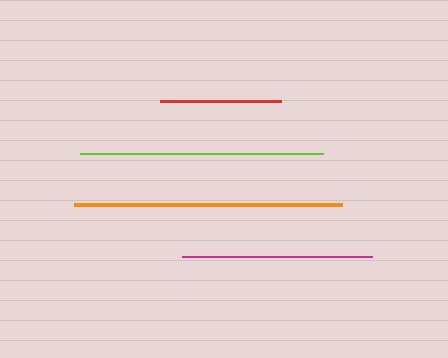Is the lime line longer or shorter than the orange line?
The orange line is longer than the lime line.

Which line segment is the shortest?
The red line is the shortest at approximately 121 pixels.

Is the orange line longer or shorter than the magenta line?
The orange line is longer than the magenta line.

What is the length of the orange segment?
The orange segment is approximately 267 pixels long.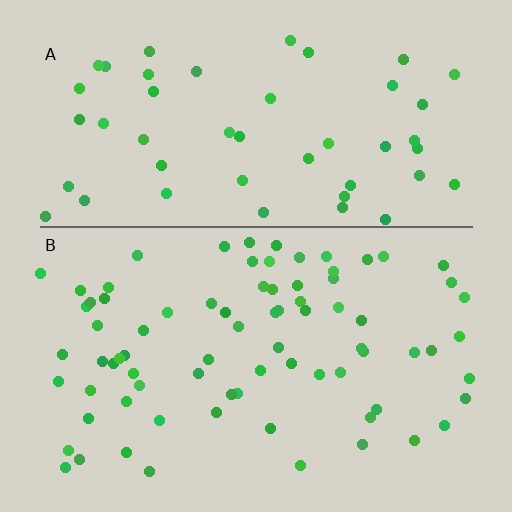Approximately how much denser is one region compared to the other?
Approximately 1.6× — region B over region A.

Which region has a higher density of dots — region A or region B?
B (the bottom).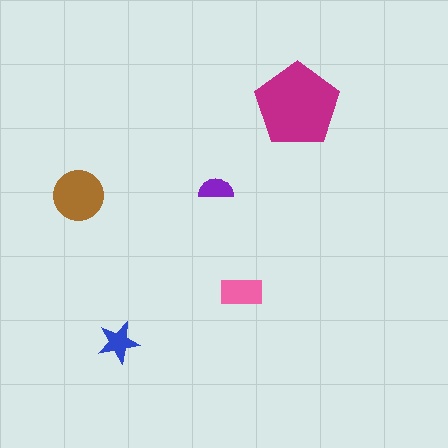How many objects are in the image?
There are 5 objects in the image.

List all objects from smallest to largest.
The purple semicircle, the blue star, the pink rectangle, the brown circle, the magenta pentagon.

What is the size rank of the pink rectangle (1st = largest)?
3rd.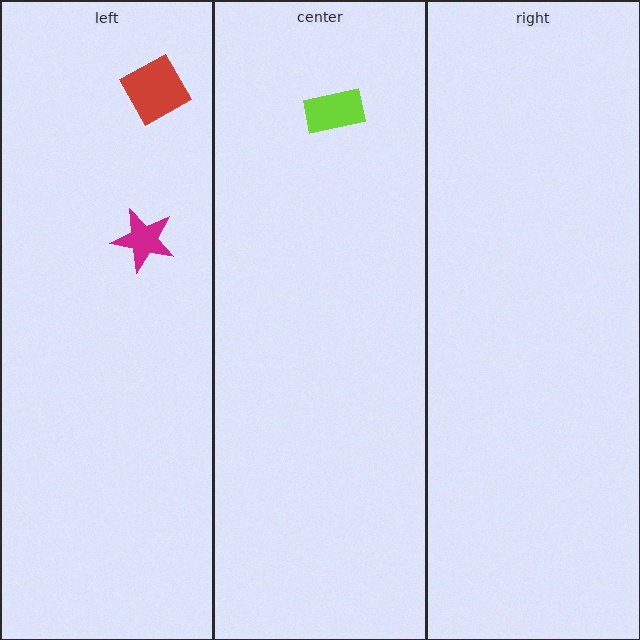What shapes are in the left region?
The magenta star, the red diamond.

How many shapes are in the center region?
1.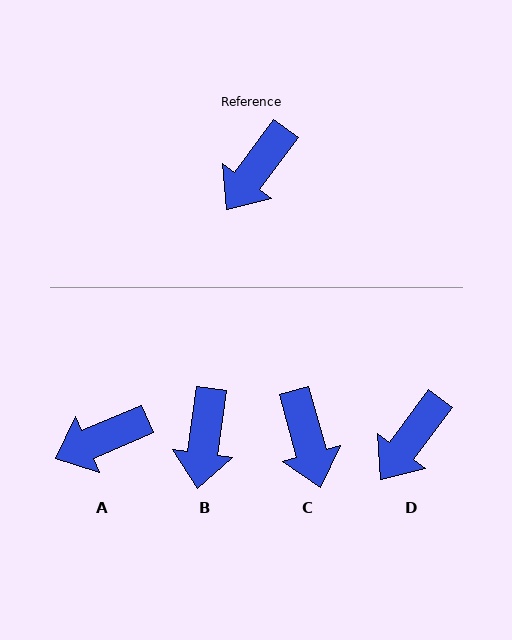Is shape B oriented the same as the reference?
No, it is off by about 28 degrees.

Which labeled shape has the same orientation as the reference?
D.